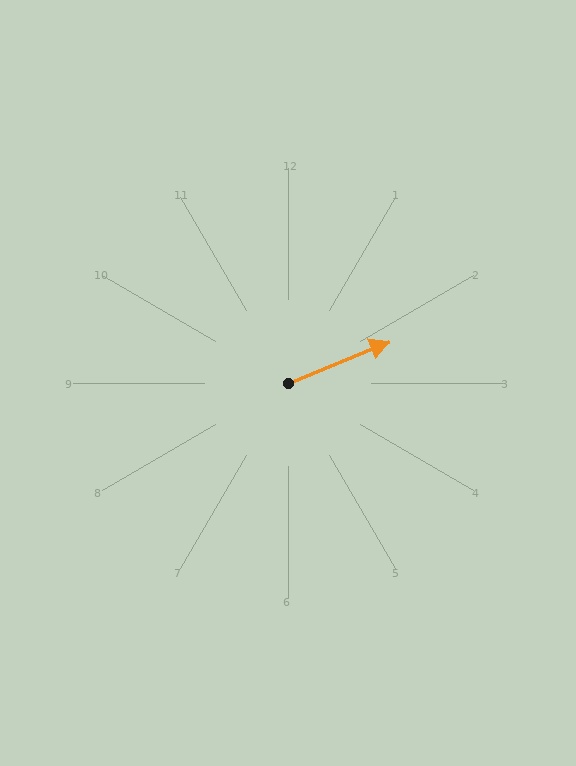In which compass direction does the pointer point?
East.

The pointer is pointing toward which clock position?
Roughly 2 o'clock.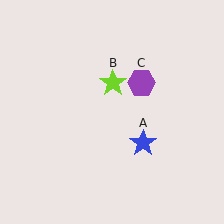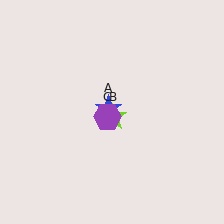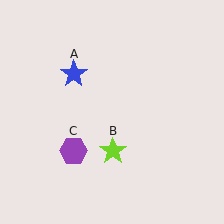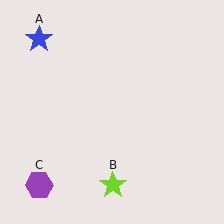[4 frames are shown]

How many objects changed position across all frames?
3 objects changed position: blue star (object A), lime star (object B), purple hexagon (object C).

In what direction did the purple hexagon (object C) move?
The purple hexagon (object C) moved down and to the left.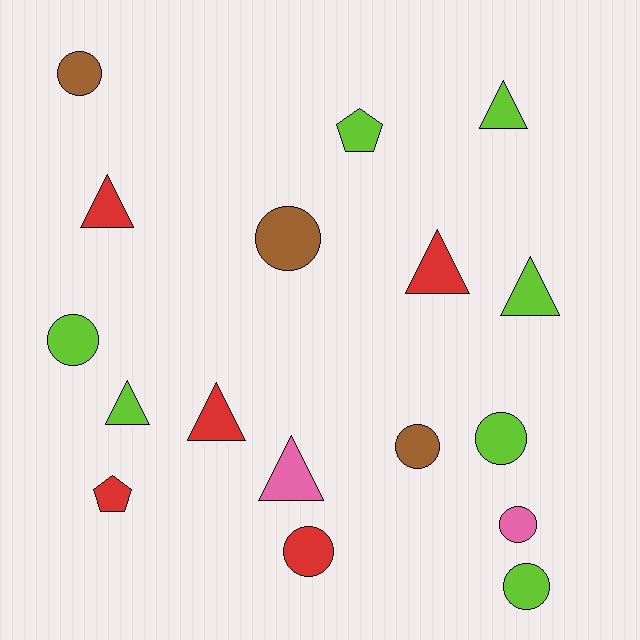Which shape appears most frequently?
Circle, with 8 objects.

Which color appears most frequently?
Lime, with 7 objects.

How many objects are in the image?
There are 17 objects.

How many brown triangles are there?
There are no brown triangles.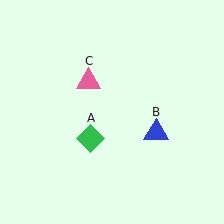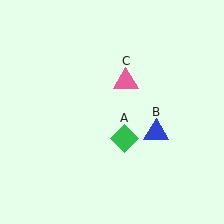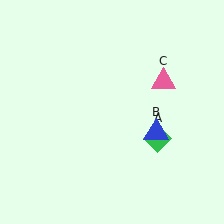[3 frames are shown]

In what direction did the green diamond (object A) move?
The green diamond (object A) moved right.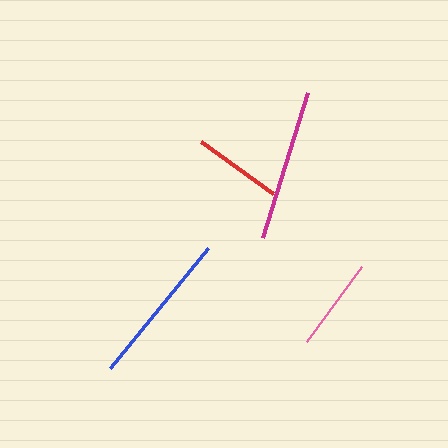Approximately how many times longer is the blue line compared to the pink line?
The blue line is approximately 1.7 times the length of the pink line.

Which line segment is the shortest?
The red line is the shortest at approximately 88 pixels.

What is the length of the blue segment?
The blue segment is approximately 156 pixels long.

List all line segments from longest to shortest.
From longest to shortest: blue, magenta, pink, red.